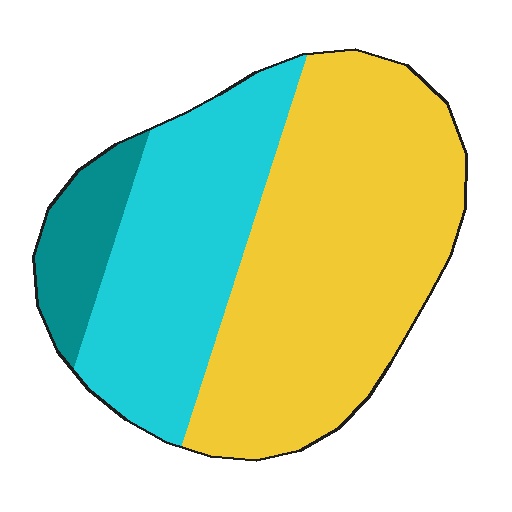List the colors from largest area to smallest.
From largest to smallest: yellow, cyan, teal.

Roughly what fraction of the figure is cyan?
Cyan takes up about one third (1/3) of the figure.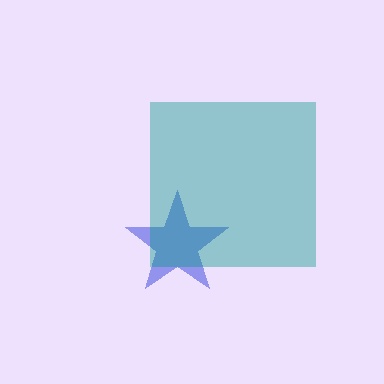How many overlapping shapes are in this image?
There are 2 overlapping shapes in the image.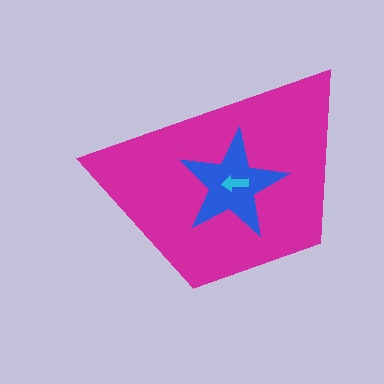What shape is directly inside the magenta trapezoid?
The blue star.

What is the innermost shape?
The cyan arrow.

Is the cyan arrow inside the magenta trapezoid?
Yes.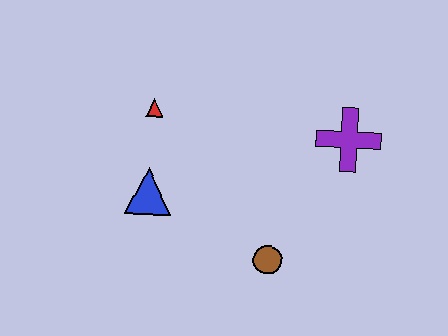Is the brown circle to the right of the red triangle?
Yes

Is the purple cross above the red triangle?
No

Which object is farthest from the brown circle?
The red triangle is farthest from the brown circle.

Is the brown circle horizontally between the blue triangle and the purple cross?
Yes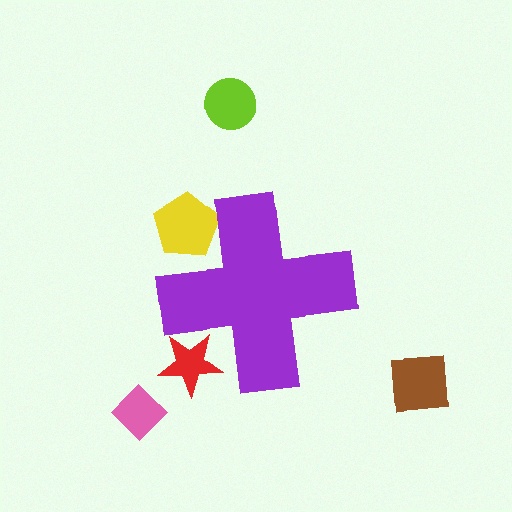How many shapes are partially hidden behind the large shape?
2 shapes are partially hidden.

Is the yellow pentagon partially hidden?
Yes, the yellow pentagon is partially hidden behind the purple cross.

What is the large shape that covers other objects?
A purple cross.